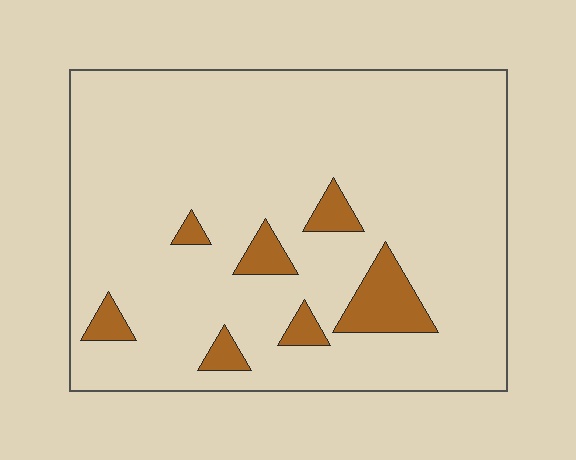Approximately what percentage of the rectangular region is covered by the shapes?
Approximately 10%.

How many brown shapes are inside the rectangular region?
7.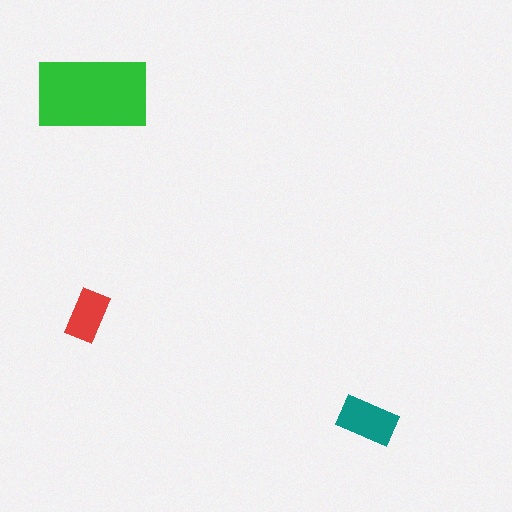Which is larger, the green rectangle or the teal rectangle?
The green one.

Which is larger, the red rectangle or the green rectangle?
The green one.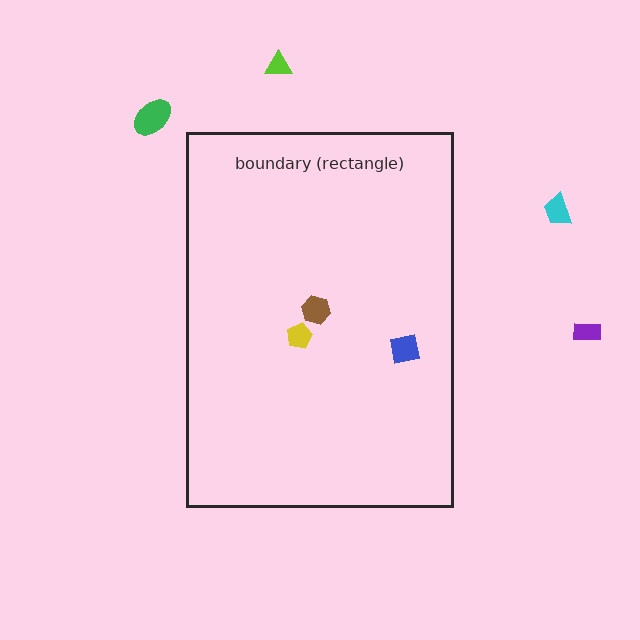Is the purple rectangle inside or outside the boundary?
Outside.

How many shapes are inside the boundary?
3 inside, 4 outside.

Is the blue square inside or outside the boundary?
Inside.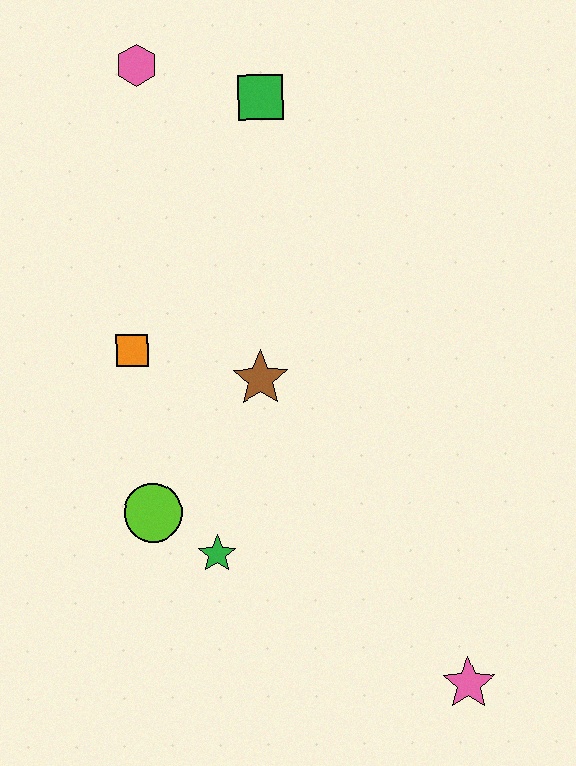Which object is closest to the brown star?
The orange square is closest to the brown star.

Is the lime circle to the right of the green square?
No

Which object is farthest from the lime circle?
The pink hexagon is farthest from the lime circle.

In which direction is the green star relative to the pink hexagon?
The green star is below the pink hexagon.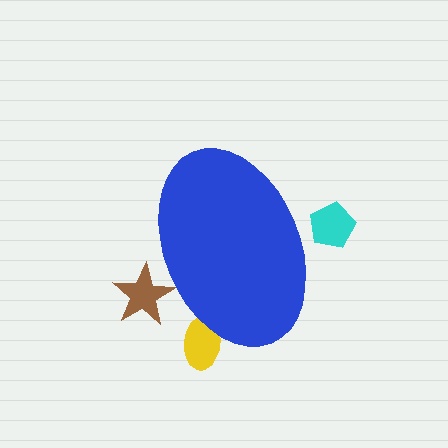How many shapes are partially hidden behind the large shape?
3 shapes are partially hidden.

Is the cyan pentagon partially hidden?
Yes, the cyan pentagon is partially hidden behind the blue ellipse.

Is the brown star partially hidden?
Yes, the brown star is partially hidden behind the blue ellipse.